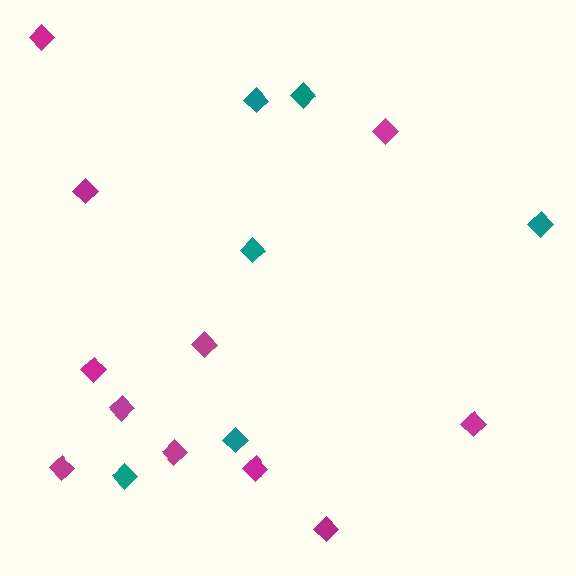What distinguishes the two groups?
There are 2 groups: one group of magenta diamonds (11) and one group of teal diamonds (6).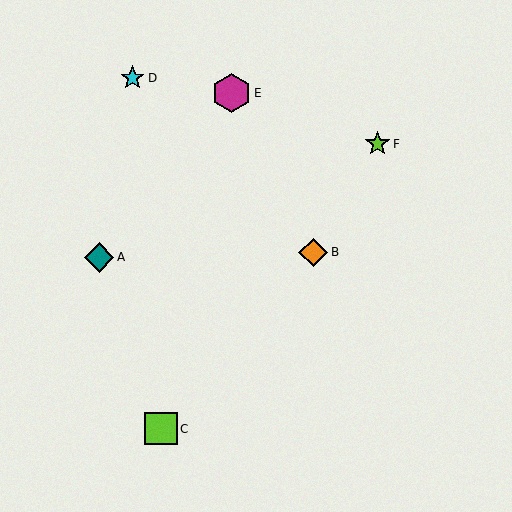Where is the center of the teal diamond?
The center of the teal diamond is at (99, 257).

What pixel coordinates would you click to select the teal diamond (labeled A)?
Click at (99, 257) to select the teal diamond A.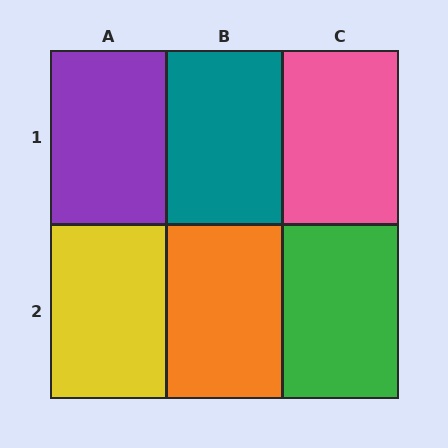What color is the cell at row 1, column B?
Teal.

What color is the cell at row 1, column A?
Purple.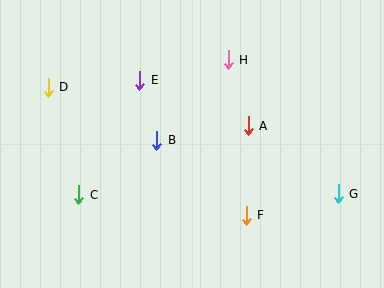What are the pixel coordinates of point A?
Point A is at (248, 126).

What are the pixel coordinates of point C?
Point C is at (79, 195).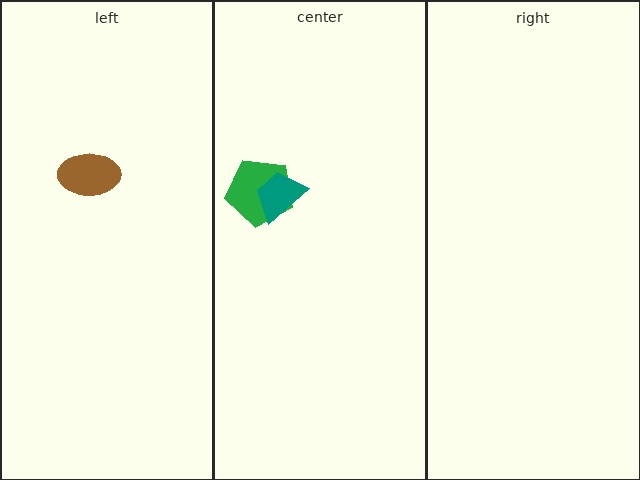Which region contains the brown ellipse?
The left region.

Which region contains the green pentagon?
The center region.